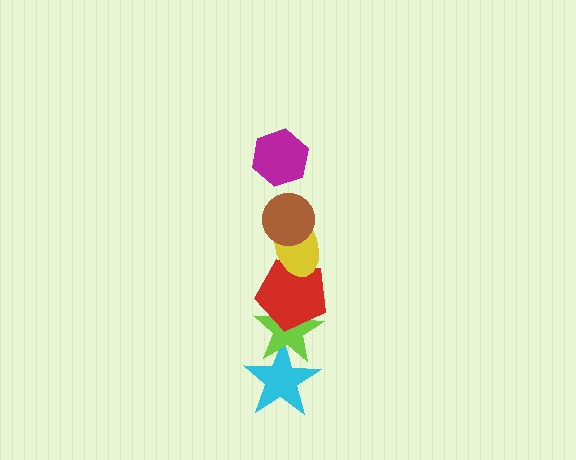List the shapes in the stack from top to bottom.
From top to bottom: the magenta hexagon, the brown circle, the yellow ellipse, the red pentagon, the lime star, the cyan star.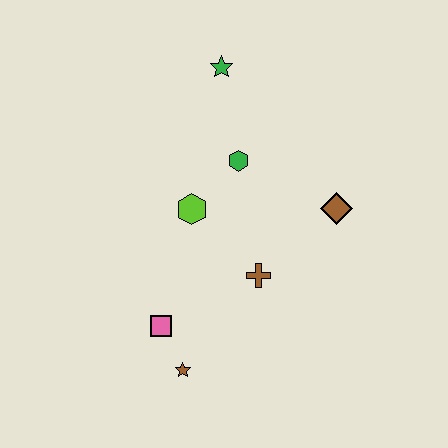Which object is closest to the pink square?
The brown star is closest to the pink square.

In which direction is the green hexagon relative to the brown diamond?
The green hexagon is to the left of the brown diamond.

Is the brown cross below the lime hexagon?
Yes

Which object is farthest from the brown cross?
The green star is farthest from the brown cross.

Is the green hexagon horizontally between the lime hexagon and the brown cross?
Yes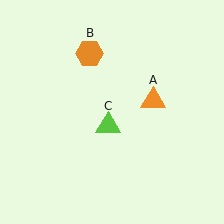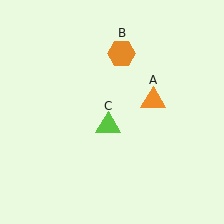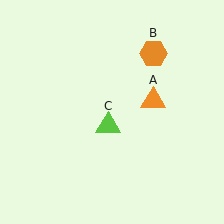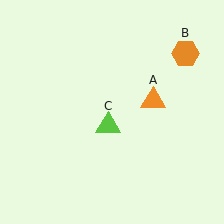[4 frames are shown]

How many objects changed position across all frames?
1 object changed position: orange hexagon (object B).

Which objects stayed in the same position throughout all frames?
Orange triangle (object A) and lime triangle (object C) remained stationary.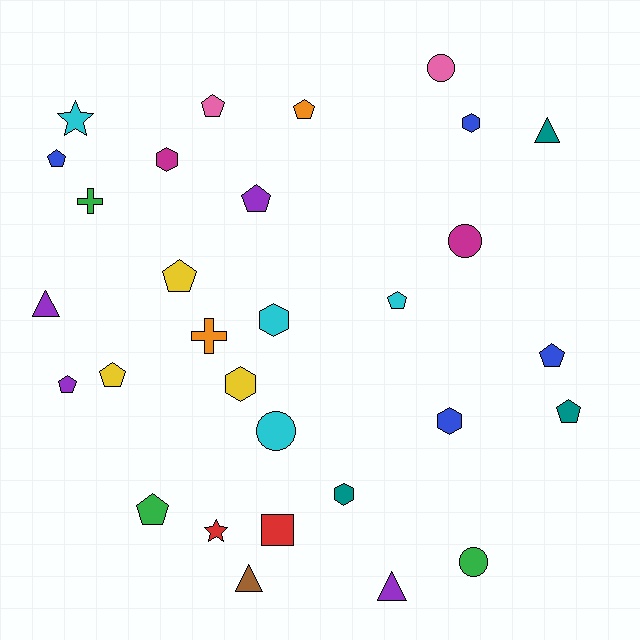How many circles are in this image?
There are 4 circles.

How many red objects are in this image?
There are 2 red objects.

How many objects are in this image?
There are 30 objects.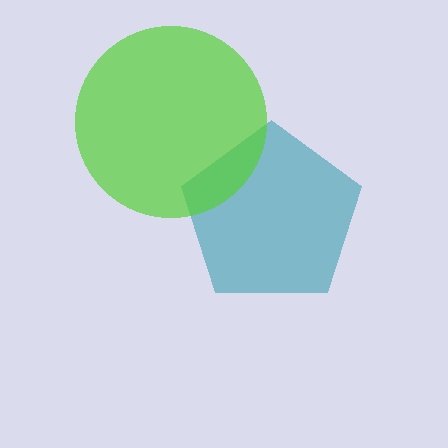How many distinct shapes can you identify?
There are 2 distinct shapes: a teal pentagon, a lime circle.